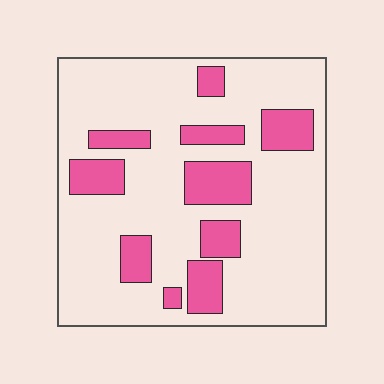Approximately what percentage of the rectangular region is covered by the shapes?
Approximately 20%.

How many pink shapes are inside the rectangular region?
10.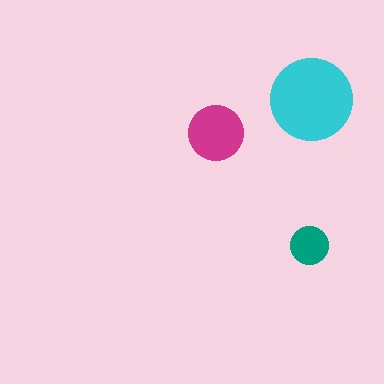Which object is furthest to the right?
The cyan circle is rightmost.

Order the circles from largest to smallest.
the cyan one, the magenta one, the teal one.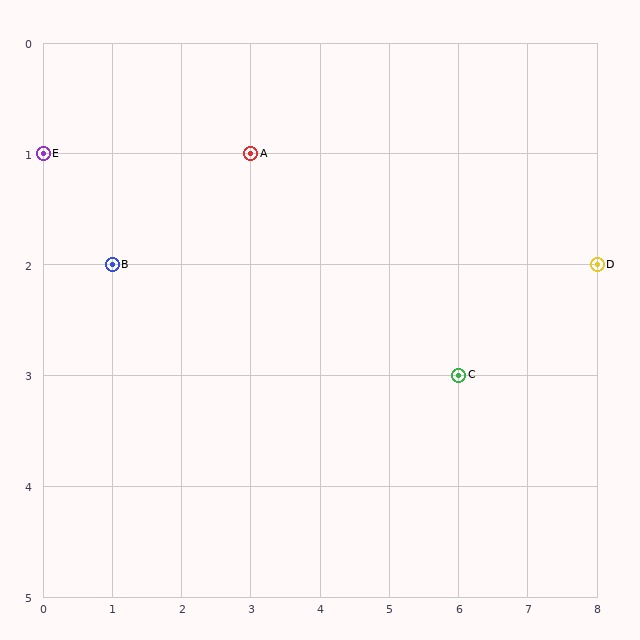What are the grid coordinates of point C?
Point C is at grid coordinates (6, 3).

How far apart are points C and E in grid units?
Points C and E are 6 columns and 2 rows apart (about 6.3 grid units diagonally).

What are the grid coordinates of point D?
Point D is at grid coordinates (8, 2).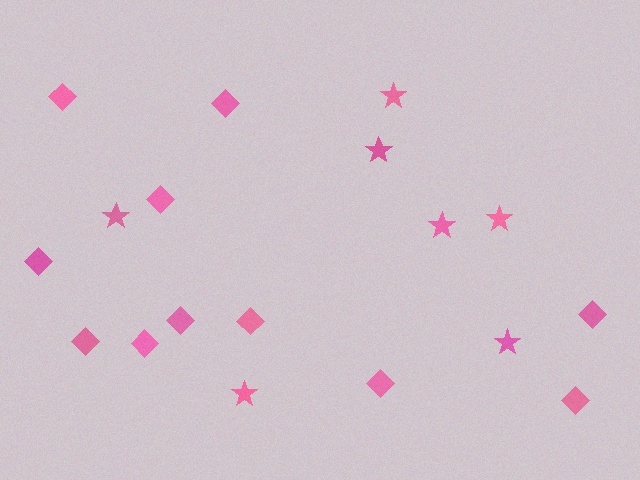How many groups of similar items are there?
There are 2 groups: one group of diamonds (11) and one group of stars (7).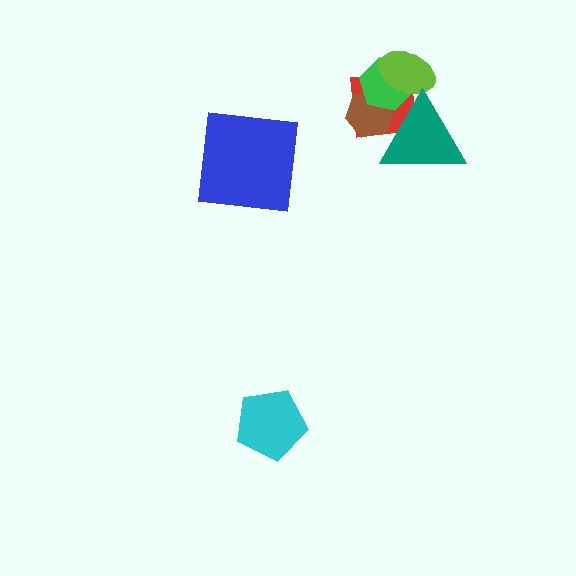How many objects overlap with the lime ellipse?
3 objects overlap with the lime ellipse.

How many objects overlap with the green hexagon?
4 objects overlap with the green hexagon.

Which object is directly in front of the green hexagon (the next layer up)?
The lime ellipse is directly in front of the green hexagon.